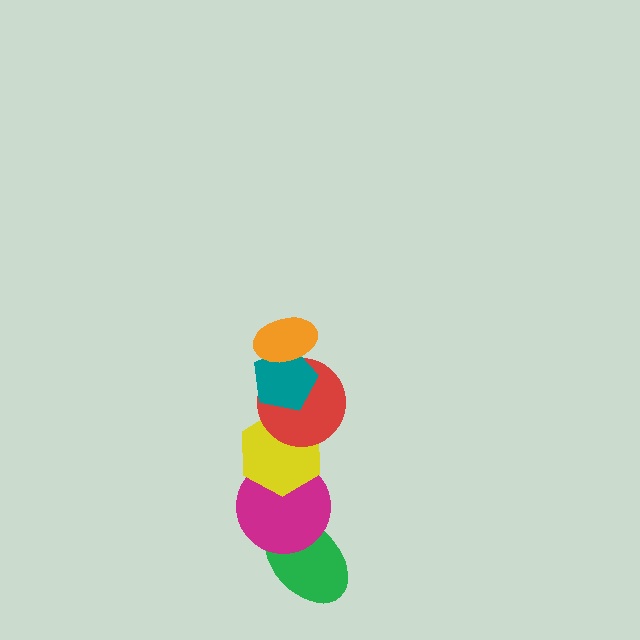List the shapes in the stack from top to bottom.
From top to bottom: the orange ellipse, the teal pentagon, the red circle, the yellow hexagon, the magenta circle, the green ellipse.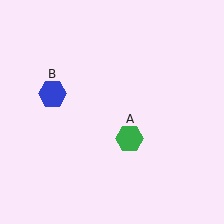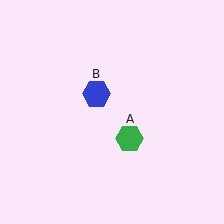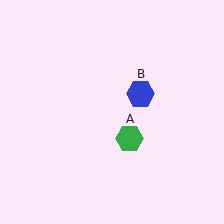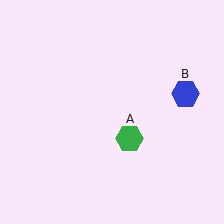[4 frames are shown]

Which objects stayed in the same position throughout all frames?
Green hexagon (object A) remained stationary.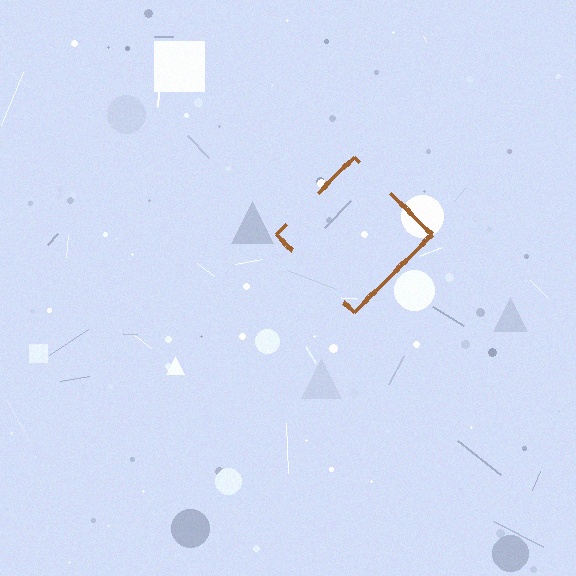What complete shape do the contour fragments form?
The contour fragments form a diamond.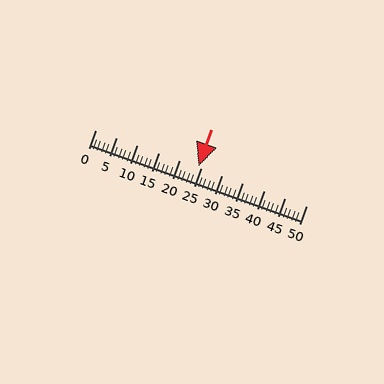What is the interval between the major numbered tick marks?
The major tick marks are spaced 5 units apart.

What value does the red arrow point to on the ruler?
The red arrow points to approximately 24.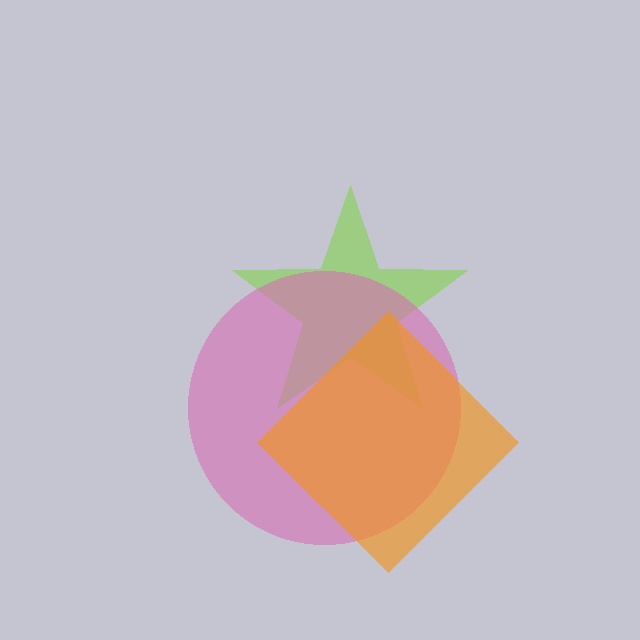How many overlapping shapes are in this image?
There are 3 overlapping shapes in the image.